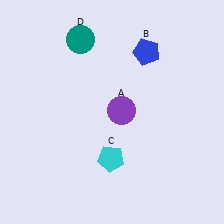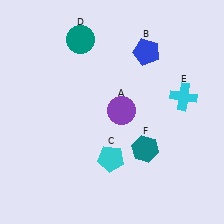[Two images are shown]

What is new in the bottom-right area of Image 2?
A teal hexagon (F) was added in the bottom-right area of Image 2.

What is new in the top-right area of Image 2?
A cyan cross (E) was added in the top-right area of Image 2.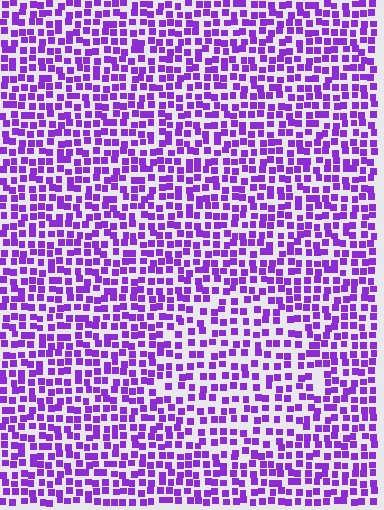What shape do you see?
I see a circle.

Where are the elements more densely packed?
The elements are more densely packed outside the circle boundary.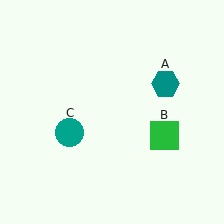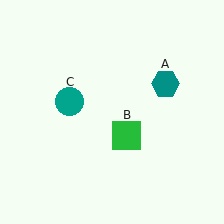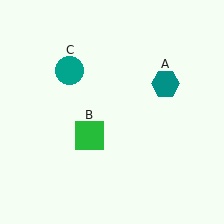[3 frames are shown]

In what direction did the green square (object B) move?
The green square (object B) moved left.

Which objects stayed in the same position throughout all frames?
Teal hexagon (object A) remained stationary.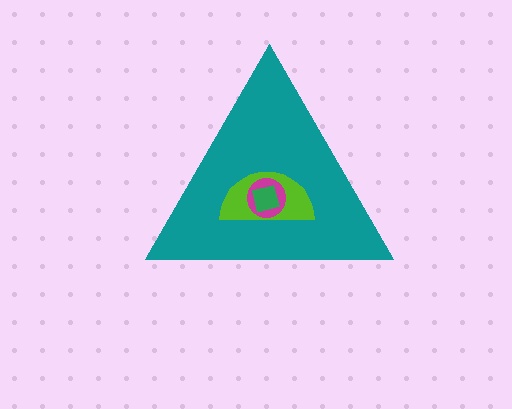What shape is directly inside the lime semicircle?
The magenta circle.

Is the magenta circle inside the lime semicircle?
Yes.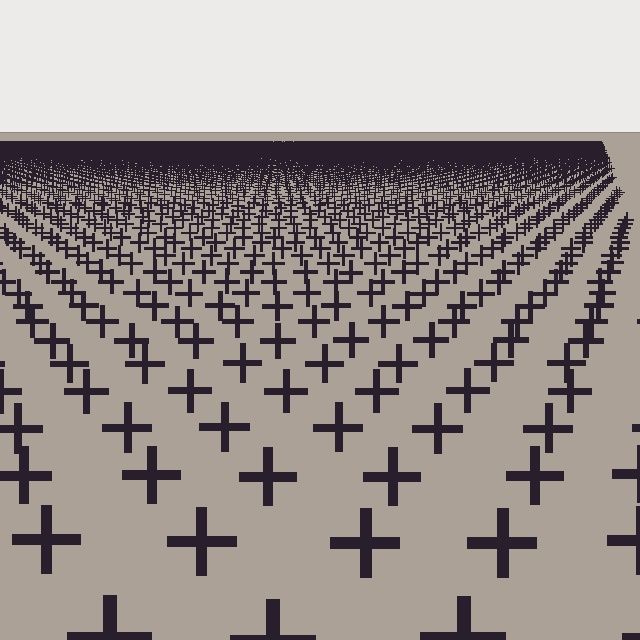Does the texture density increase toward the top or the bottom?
Density increases toward the top.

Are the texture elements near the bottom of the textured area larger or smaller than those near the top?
Larger. Near the bottom, elements are closer to the viewer and appear at a bigger on-screen size.